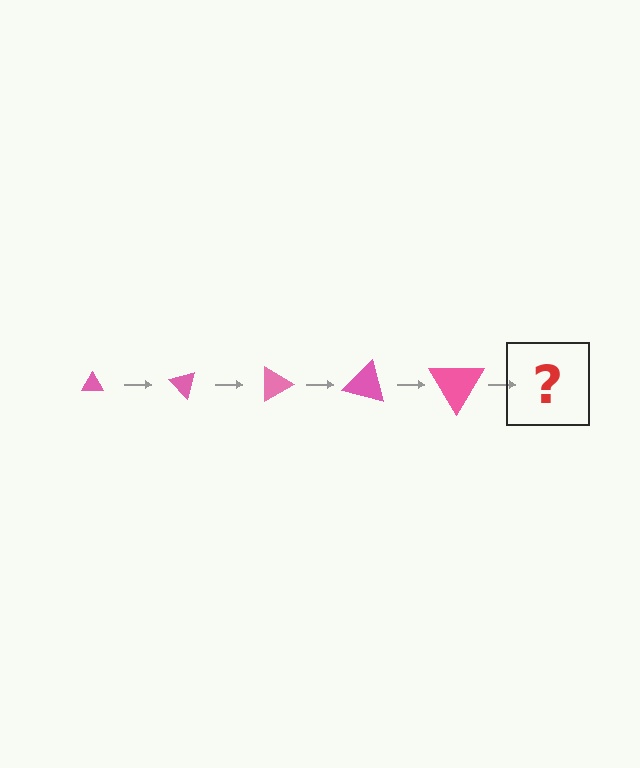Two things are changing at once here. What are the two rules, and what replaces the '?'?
The two rules are that the triangle grows larger each step and it rotates 45 degrees each step. The '?' should be a triangle, larger than the previous one and rotated 225 degrees from the start.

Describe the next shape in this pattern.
It should be a triangle, larger than the previous one and rotated 225 degrees from the start.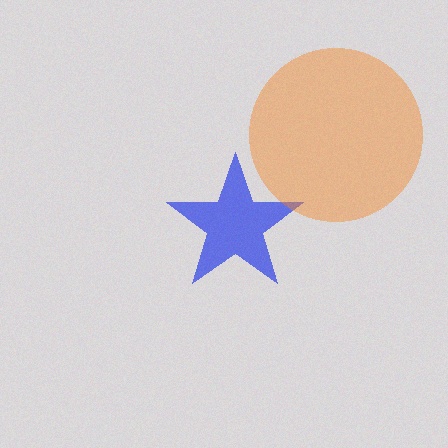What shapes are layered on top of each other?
The layered shapes are: a blue star, an orange circle.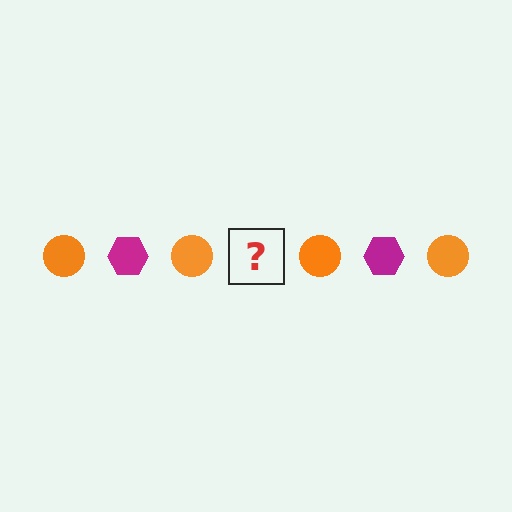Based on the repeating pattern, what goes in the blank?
The blank should be a magenta hexagon.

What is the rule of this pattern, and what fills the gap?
The rule is that the pattern alternates between orange circle and magenta hexagon. The gap should be filled with a magenta hexagon.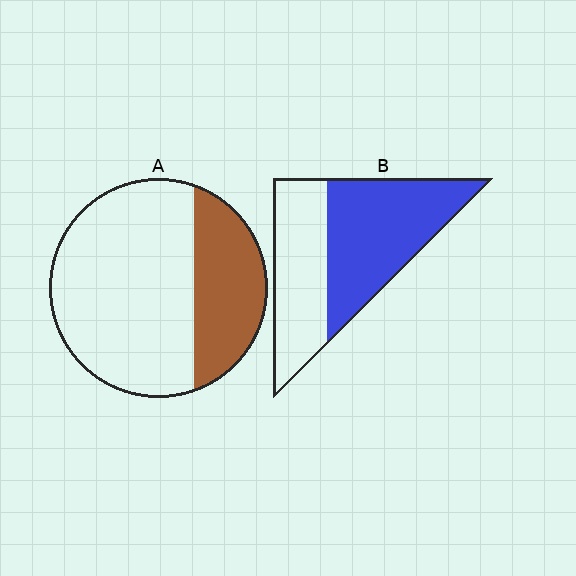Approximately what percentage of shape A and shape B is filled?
A is approximately 30% and B is approximately 55%.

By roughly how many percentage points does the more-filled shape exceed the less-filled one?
By roughly 25 percentage points (B over A).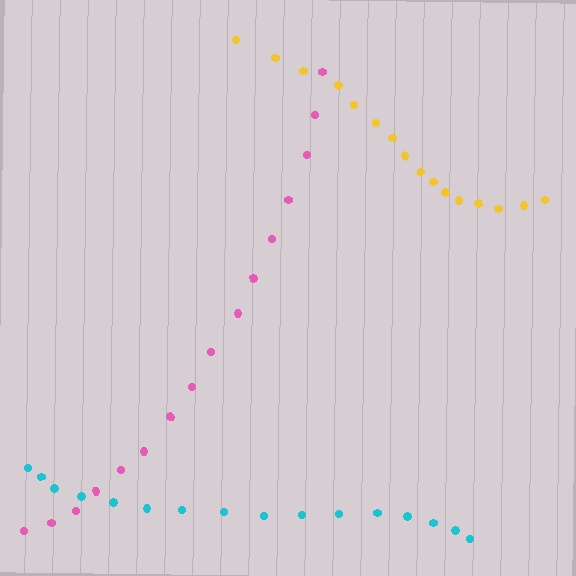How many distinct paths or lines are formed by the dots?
There are 3 distinct paths.